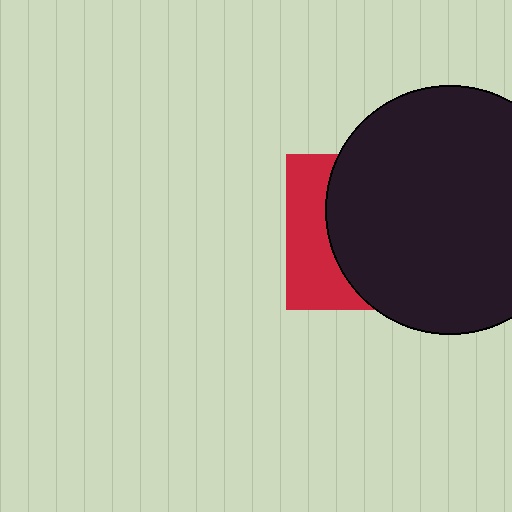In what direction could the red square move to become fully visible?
The red square could move left. That would shift it out from behind the black circle entirely.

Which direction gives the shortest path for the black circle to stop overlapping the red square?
Moving right gives the shortest separation.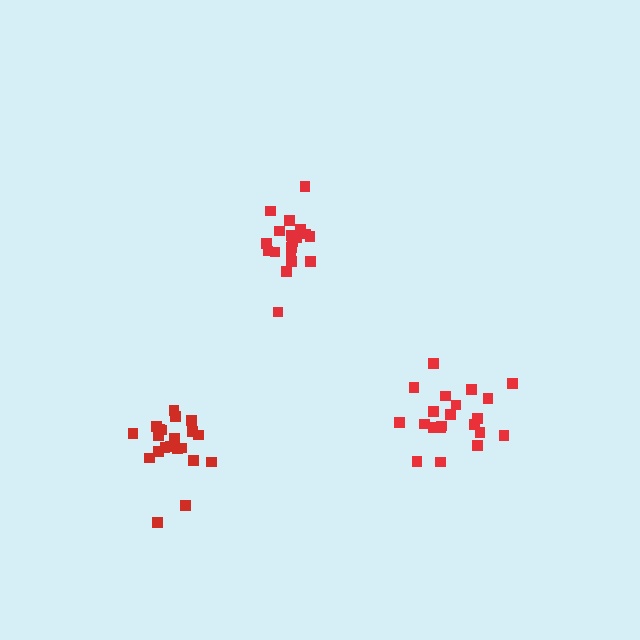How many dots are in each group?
Group 1: 19 dots, Group 2: 21 dots, Group 3: 21 dots (61 total).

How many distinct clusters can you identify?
There are 3 distinct clusters.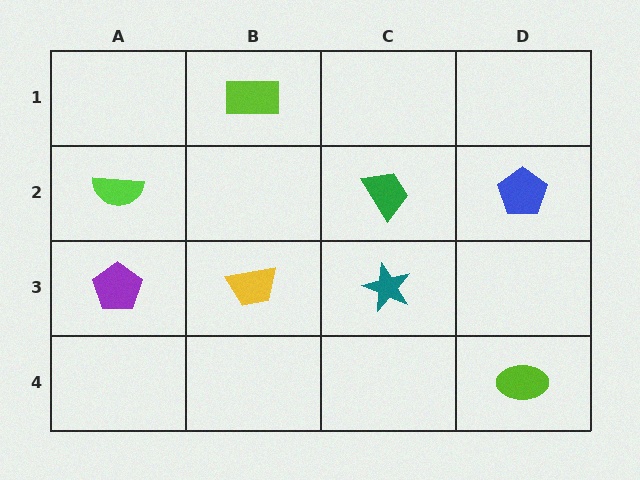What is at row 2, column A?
A lime semicircle.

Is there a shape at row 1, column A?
No, that cell is empty.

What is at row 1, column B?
A lime rectangle.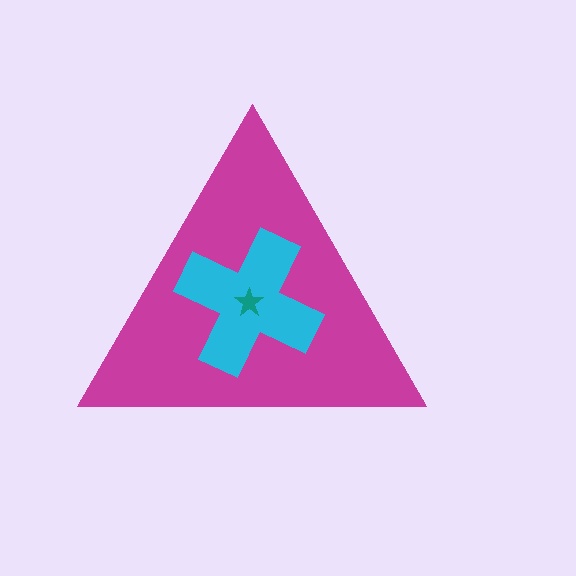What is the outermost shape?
The magenta triangle.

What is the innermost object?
The teal star.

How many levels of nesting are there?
3.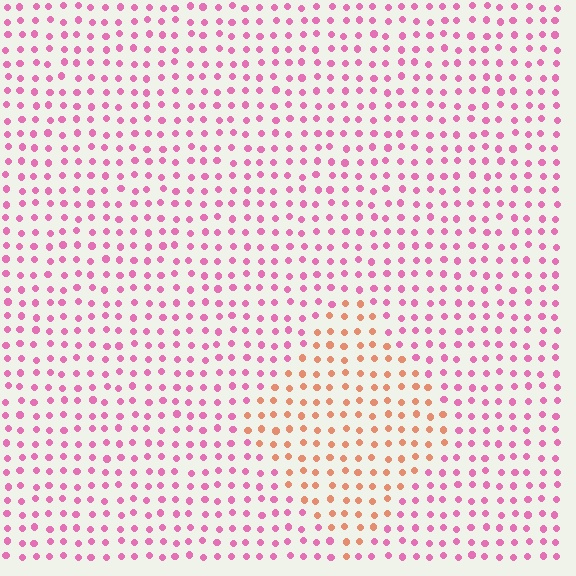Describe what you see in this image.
The image is filled with small pink elements in a uniform arrangement. A diamond-shaped region is visible where the elements are tinted to a slightly different hue, forming a subtle color boundary.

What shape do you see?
I see a diamond.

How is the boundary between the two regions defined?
The boundary is defined purely by a slight shift in hue (about 50 degrees). Spacing, size, and orientation are identical on both sides.